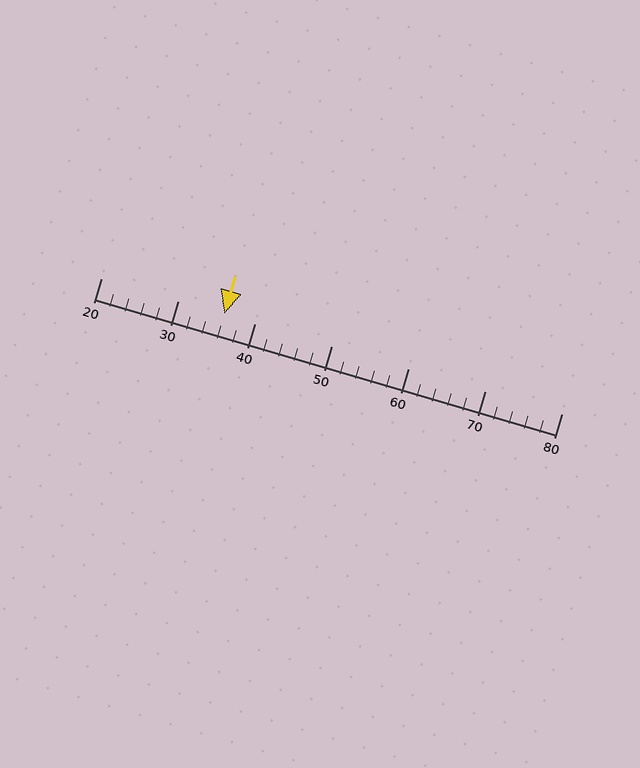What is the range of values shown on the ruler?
The ruler shows values from 20 to 80.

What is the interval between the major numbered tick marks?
The major tick marks are spaced 10 units apart.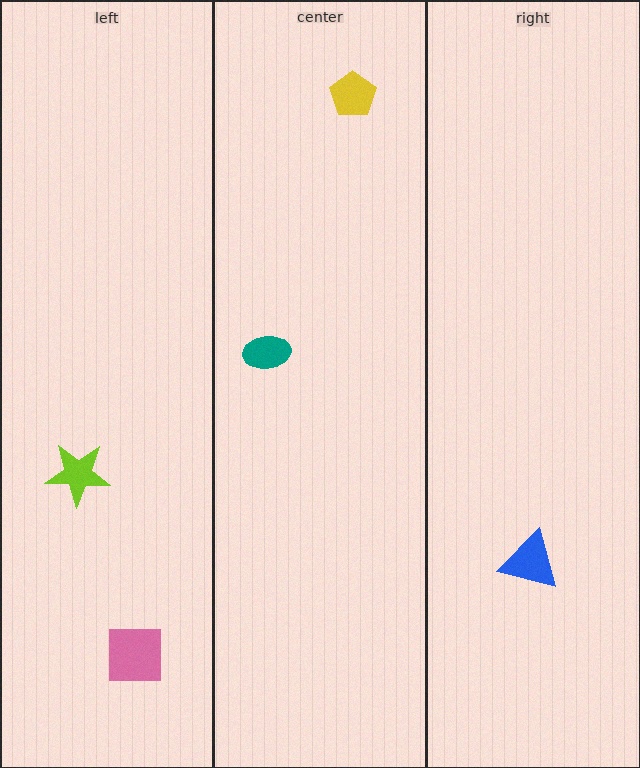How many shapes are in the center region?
2.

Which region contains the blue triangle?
The right region.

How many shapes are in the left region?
2.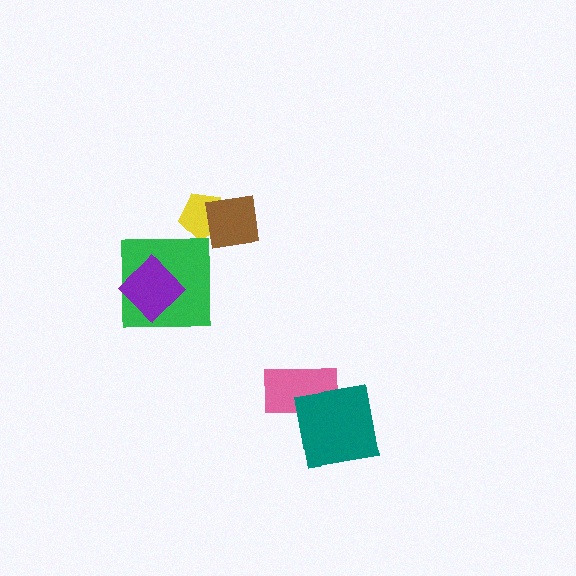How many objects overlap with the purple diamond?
1 object overlaps with the purple diamond.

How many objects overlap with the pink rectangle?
1 object overlaps with the pink rectangle.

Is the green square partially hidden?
Yes, it is partially covered by another shape.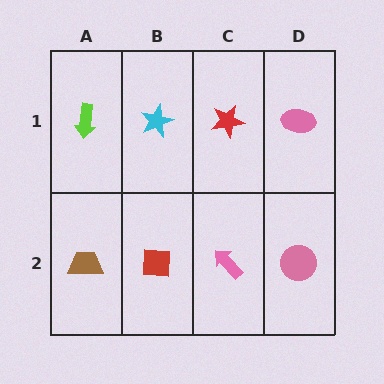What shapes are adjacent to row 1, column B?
A red square (row 2, column B), a lime arrow (row 1, column A), a red star (row 1, column C).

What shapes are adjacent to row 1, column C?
A pink arrow (row 2, column C), a cyan star (row 1, column B), a pink ellipse (row 1, column D).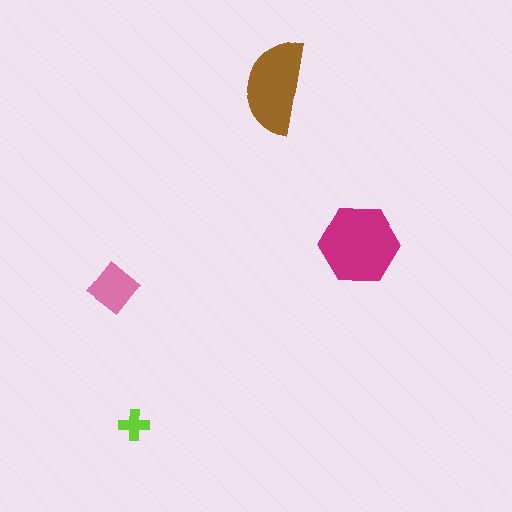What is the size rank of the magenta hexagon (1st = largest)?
1st.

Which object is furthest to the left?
The pink diamond is leftmost.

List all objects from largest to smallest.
The magenta hexagon, the brown semicircle, the pink diamond, the lime cross.